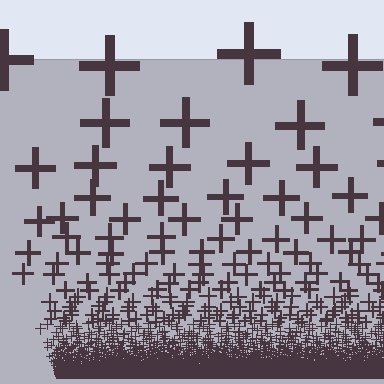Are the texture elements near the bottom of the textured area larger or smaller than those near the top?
Smaller. The gradient is inverted — elements near the bottom are smaller and denser.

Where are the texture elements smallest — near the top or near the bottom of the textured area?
Near the bottom.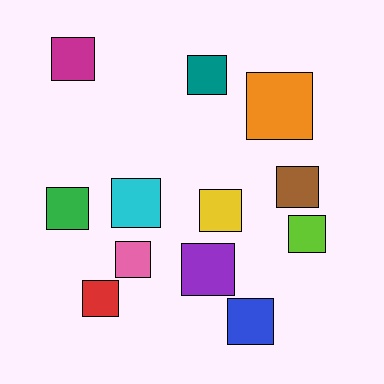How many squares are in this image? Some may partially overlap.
There are 12 squares.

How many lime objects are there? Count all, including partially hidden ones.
There is 1 lime object.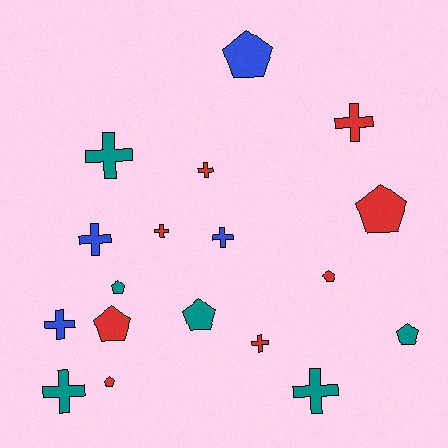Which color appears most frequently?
Red, with 8 objects.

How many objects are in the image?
There are 18 objects.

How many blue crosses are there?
There are 3 blue crosses.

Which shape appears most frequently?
Cross, with 10 objects.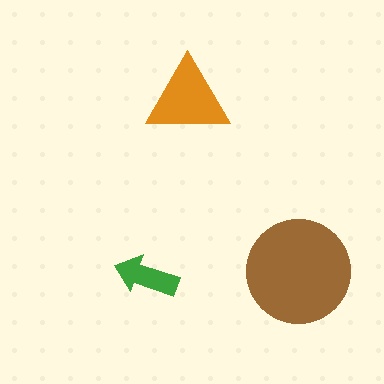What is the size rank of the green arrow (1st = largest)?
3rd.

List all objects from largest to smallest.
The brown circle, the orange triangle, the green arrow.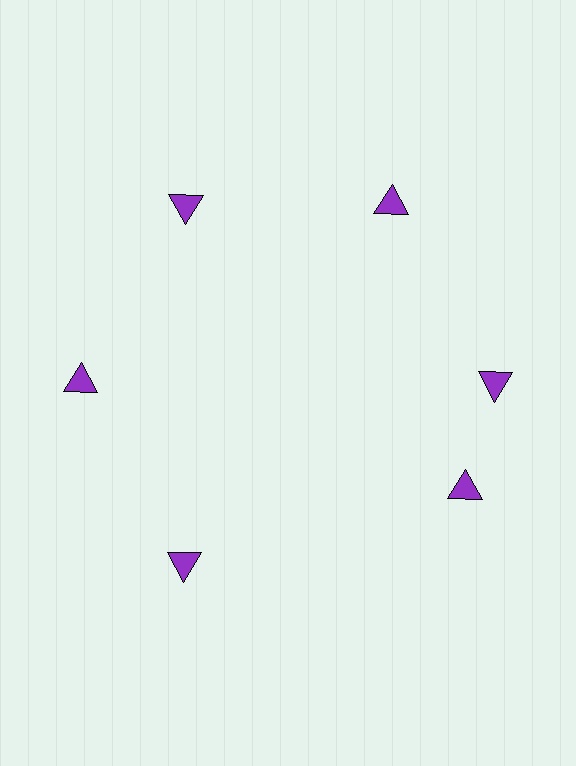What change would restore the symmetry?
The symmetry would be restored by rotating it back into even spacing with its neighbors so that all 6 triangles sit at equal angles and equal distance from the center.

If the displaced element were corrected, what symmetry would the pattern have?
It would have 6-fold rotational symmetry — the pattern would map onto itself every 60 degrees.